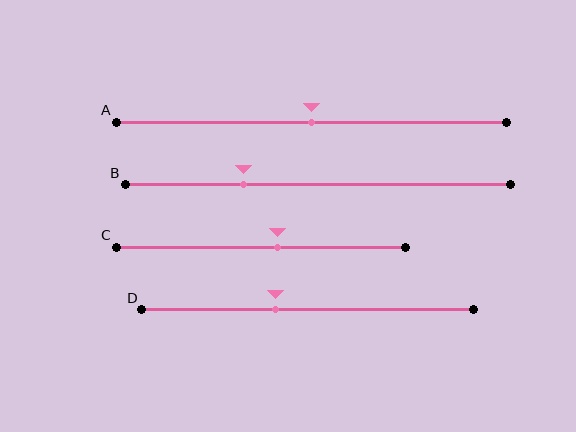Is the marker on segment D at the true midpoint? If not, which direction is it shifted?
No, the marker on segment D is shifted to the left by about 10% of the segment length.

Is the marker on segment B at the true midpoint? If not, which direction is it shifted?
No, the marker on segment B is shifted to the left by about 19% of the segment length.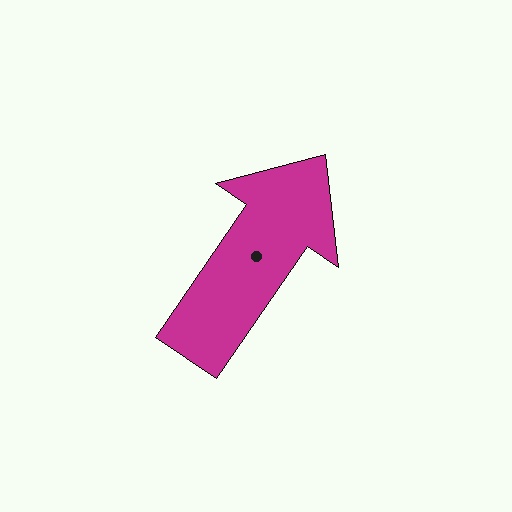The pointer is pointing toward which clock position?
Roughly 1 o'clock.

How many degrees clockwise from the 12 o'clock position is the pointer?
Approximately 34 degrees.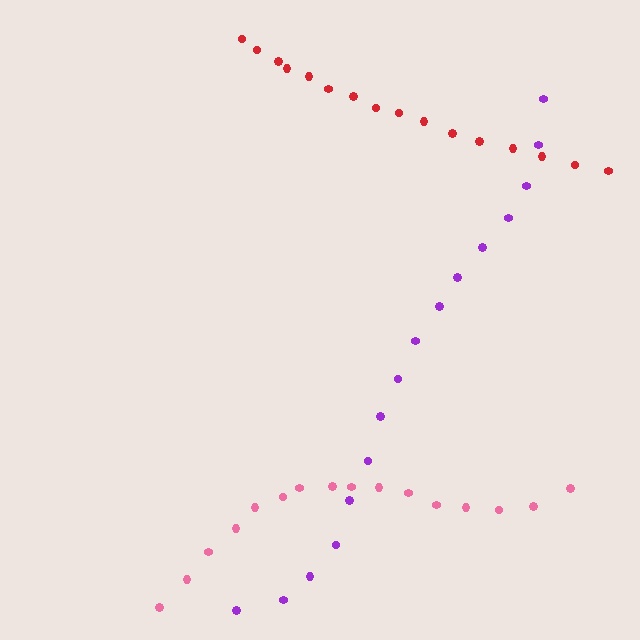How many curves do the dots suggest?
There are 3 distinct paths.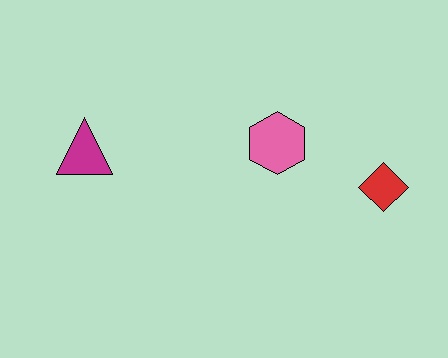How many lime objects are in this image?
There are no lime objects.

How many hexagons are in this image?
There is 1 hexagon.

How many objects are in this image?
There are 3 objects.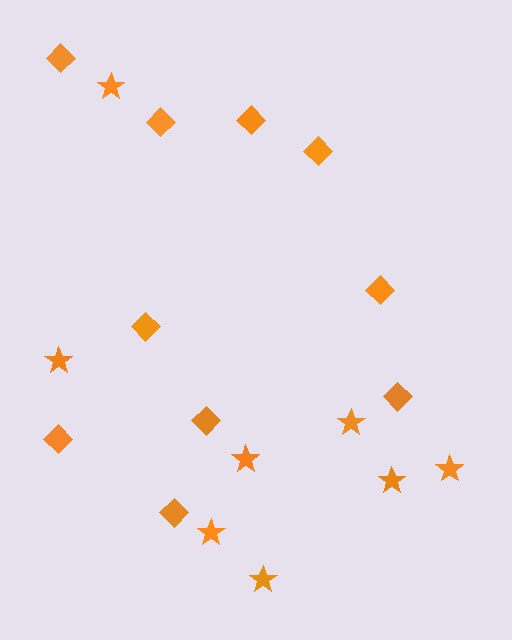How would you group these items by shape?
There are 2 groups: one group of diamonds (10) and one group of stars (8).